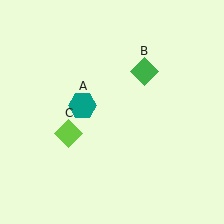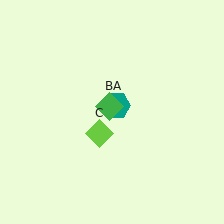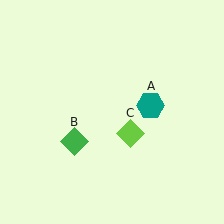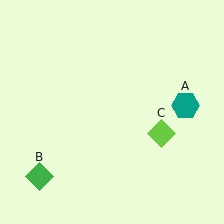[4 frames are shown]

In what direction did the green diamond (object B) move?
The green diamond (object B) moved down and to the left.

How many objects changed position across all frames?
3 objects changed position: teal hexagon (object A), green diamond (object B), lime diamond (object C).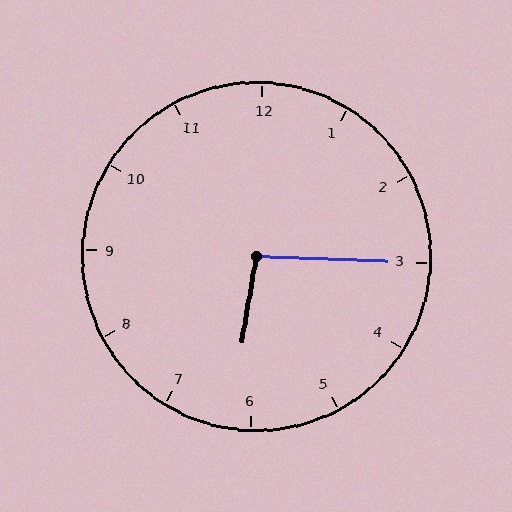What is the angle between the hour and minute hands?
Approximately 98 degrees.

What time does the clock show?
6:15.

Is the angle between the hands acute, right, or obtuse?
It is obtuse.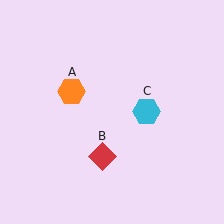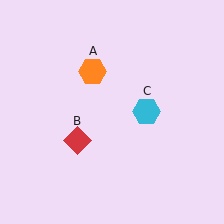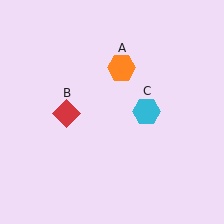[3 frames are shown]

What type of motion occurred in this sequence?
The orange hexagon (object A), red diamond (object B) rotated clockwise around the center of the scene.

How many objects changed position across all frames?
2 objects changed position: orange hexagon (object A), red diamond (object B).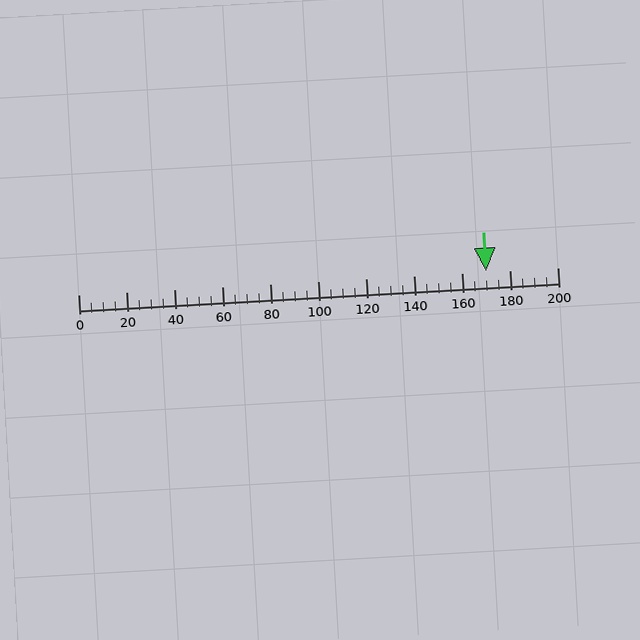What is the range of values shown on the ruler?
The ruler shows values from 0 to 200.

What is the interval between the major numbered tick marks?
The major tick marks are spaced 20 units apart.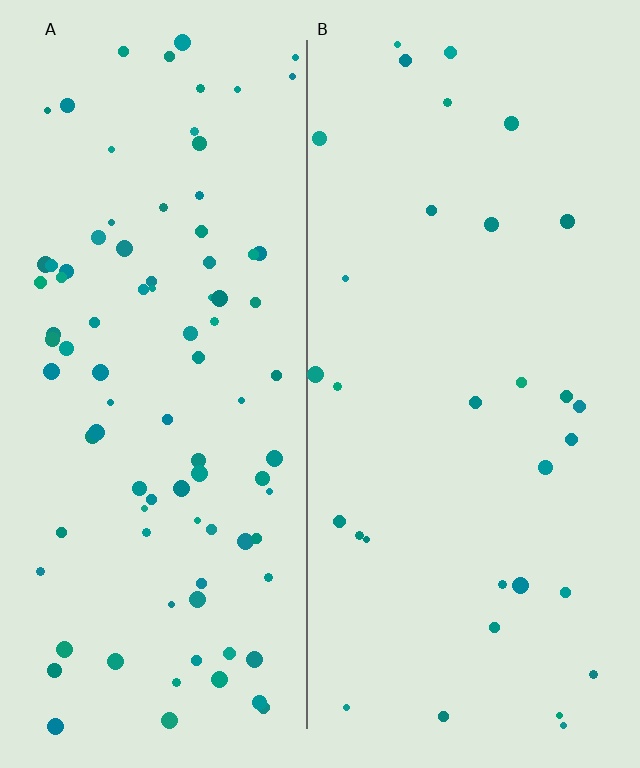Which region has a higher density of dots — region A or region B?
A (the left).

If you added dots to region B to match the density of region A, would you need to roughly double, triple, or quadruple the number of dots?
Approximately triple.